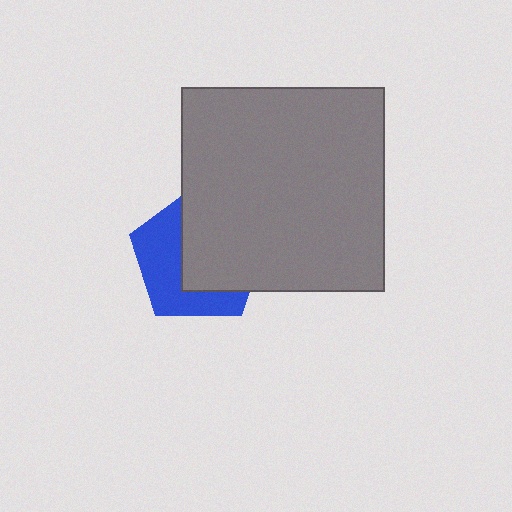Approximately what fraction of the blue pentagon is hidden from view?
Roughly 55% of the blue pentagon is hidden behind the gray square.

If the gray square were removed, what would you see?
You would see the complete blue pentagon.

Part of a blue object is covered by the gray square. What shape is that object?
It is a pentagon.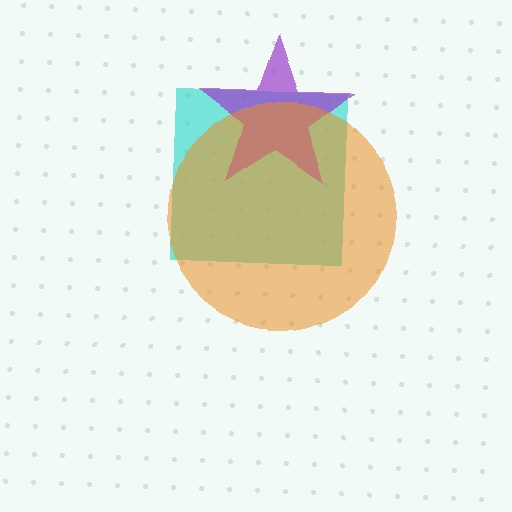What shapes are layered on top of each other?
The layered shapes are: a cyan square, a purple star, an orange circle.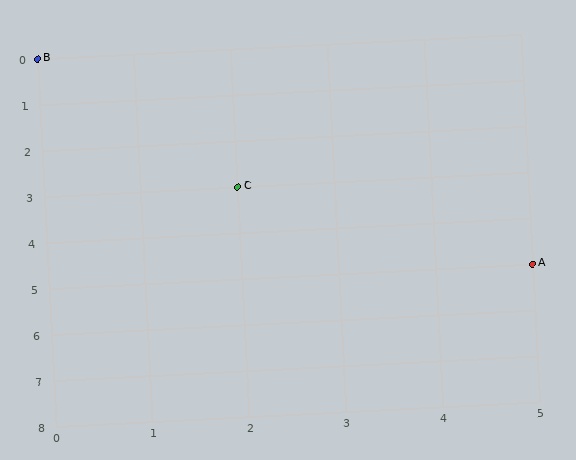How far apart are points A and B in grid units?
Points A and B are 5 columns and 5 rows apart (about 7.1 grid units diagonally).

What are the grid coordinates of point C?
Point C is at grid coordinates (2, 3).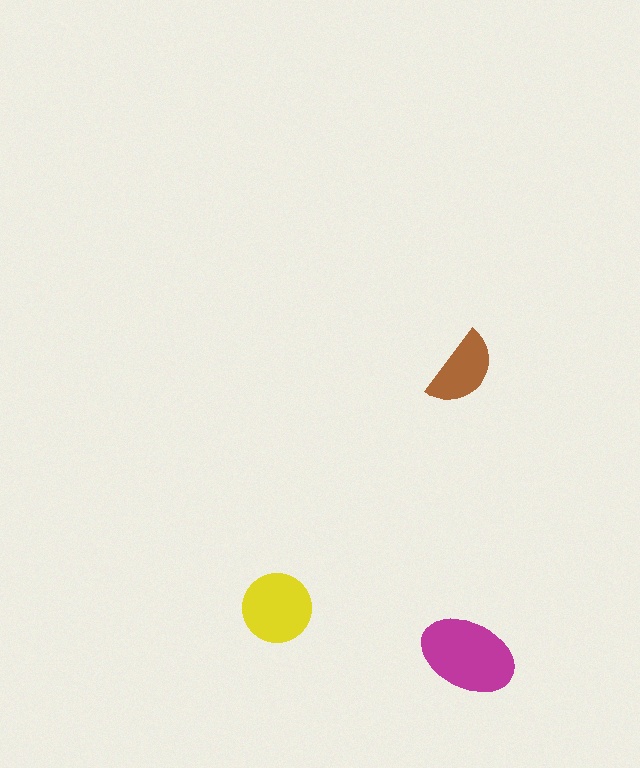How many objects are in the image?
There are 3 objects in the image.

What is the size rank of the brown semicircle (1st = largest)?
3rd.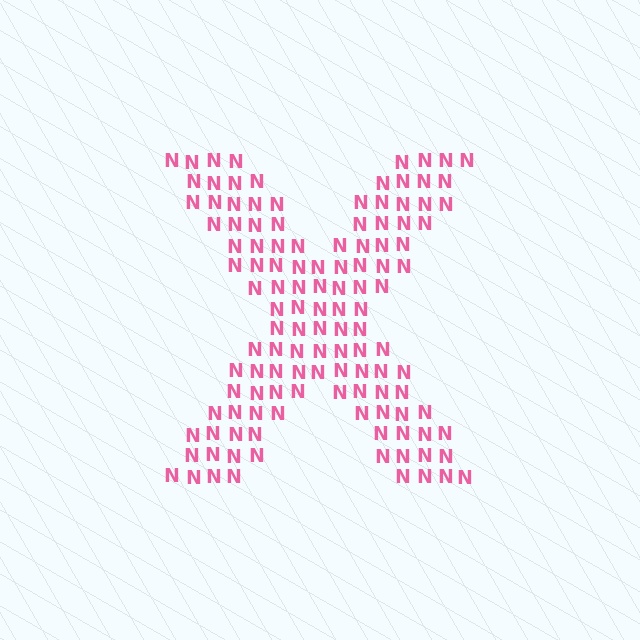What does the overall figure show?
The overall figure shows the letter X.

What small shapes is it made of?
It is made of small letter N's.